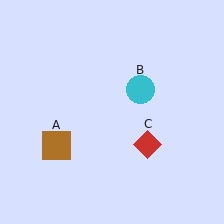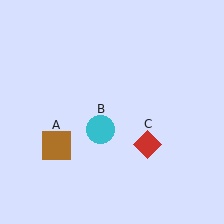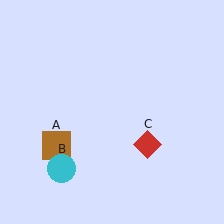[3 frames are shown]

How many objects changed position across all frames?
1 object changed position: cyan circle (object B).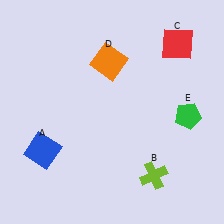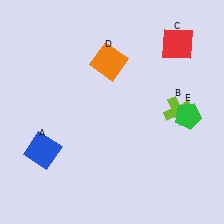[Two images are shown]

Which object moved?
The lime cross (B) moved up.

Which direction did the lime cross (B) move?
The lime cross (B) moved up.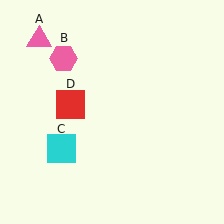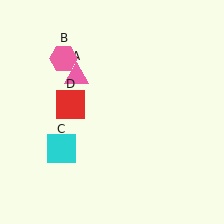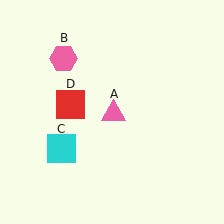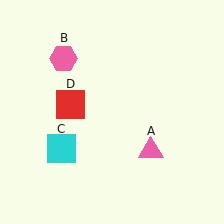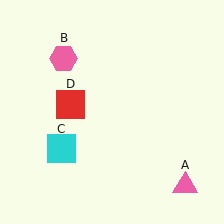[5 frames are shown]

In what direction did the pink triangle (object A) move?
The pink triangle (object A) moved down and to the right.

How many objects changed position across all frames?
1 object changed position: pink triangle (object A).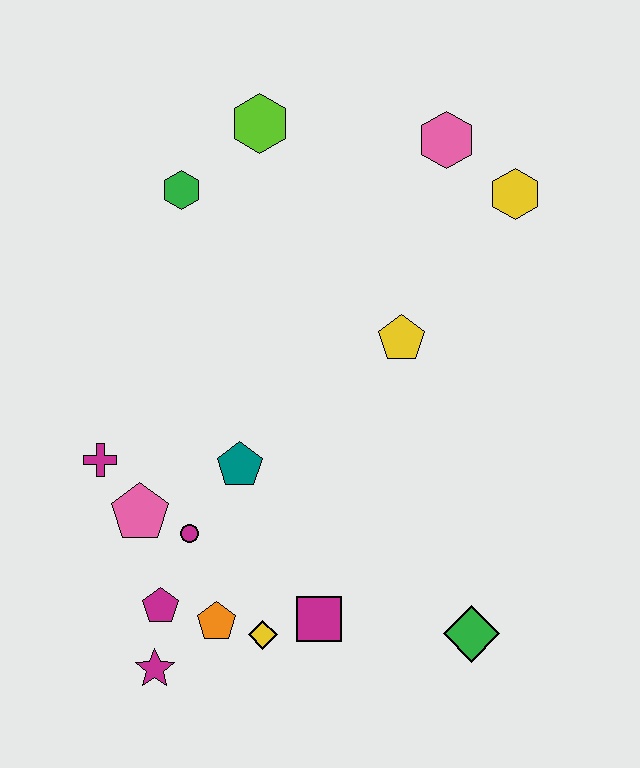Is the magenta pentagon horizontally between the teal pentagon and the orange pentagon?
No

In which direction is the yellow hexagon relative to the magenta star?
The yellow hexagon is above the magenta star.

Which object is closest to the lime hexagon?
The green hexagon is closest to the lime hexagon.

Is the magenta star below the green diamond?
Yes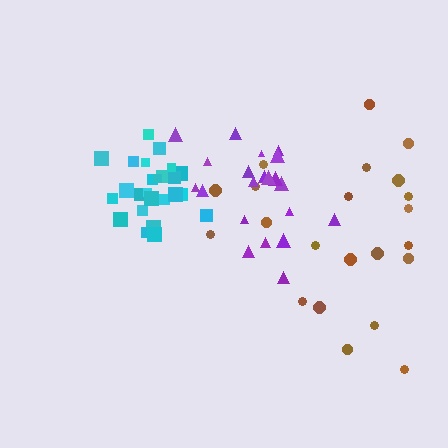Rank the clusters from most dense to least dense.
cyan, purple, brown.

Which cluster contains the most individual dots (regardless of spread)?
Cyan (25).